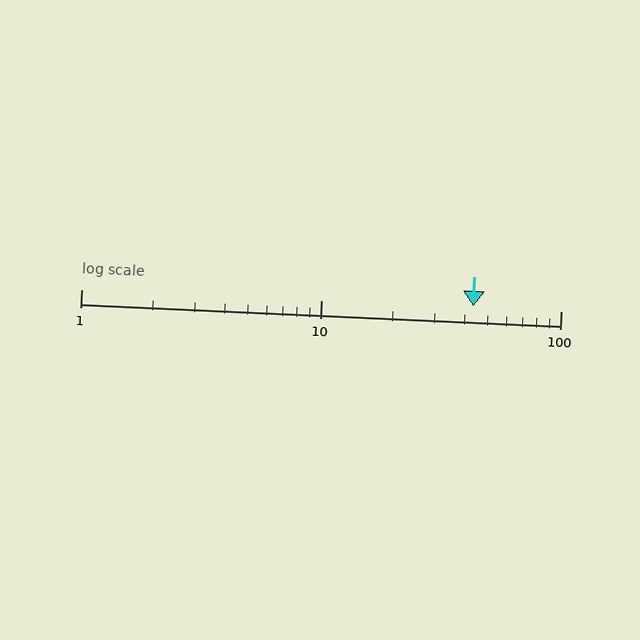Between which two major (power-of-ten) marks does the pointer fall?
The pointer is between 10 and 100.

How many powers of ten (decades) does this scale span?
The scale spans 2 decades, from 1 to 100.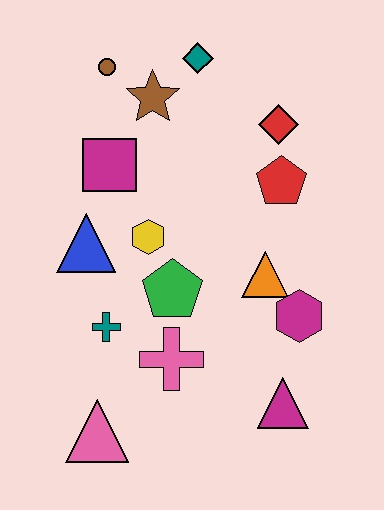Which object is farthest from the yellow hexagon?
The magenta triangle is farthest from the yellow hexagon.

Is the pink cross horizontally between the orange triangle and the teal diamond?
No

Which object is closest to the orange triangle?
The magenta hexagon is closest to the orange triangle.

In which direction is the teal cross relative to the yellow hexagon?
The teal cross is below the yellow hexagon.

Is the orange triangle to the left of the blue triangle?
No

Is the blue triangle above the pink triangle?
Yes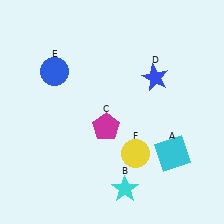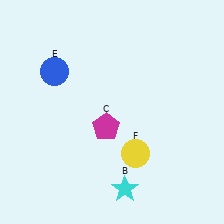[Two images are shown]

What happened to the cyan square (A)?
The cyan square (A) was removed in Image 2. It was in the bottom-right area of Image 1.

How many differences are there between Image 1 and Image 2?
There are 2 differences between the two images.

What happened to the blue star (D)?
The blue star (D) was removed in Image 2. It was in the top-right area of Image 1.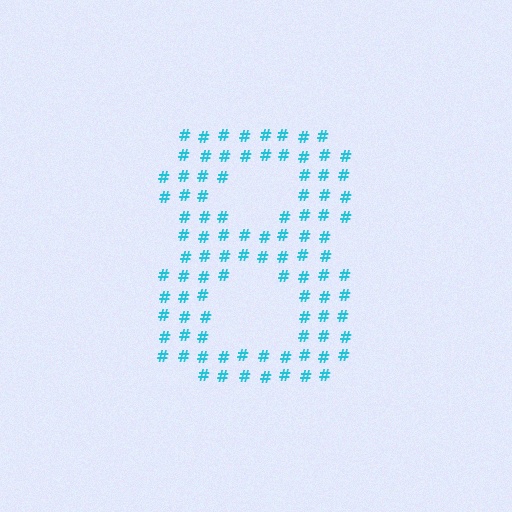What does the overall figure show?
The overall figure shows the digit 8.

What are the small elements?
The small elements are hash symbols.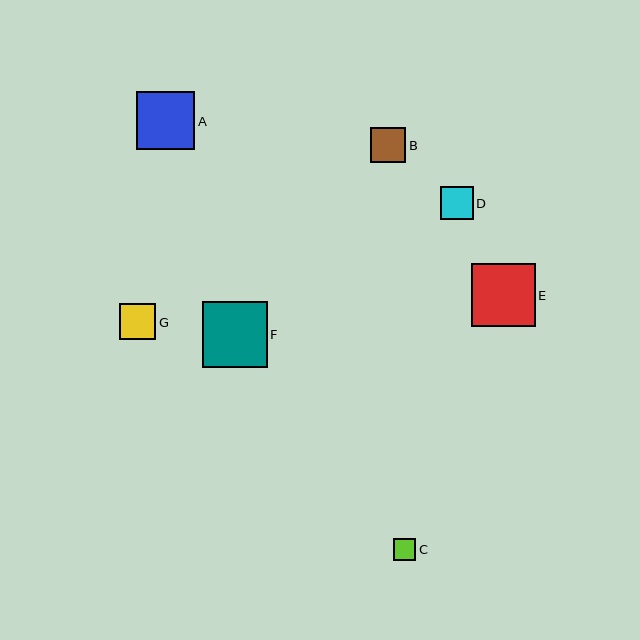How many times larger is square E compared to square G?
Square E is approximately 1.8 times the size of square G.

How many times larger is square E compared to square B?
Square E is approximately 1.8 times the size of square B.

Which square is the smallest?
Square C is the smallest with a size of approximately 22 pixels.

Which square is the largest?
Square F is the largest with a size of approximately 65 pixels.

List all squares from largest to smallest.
From largest to smallest: F, E, A, G, B, D, C.